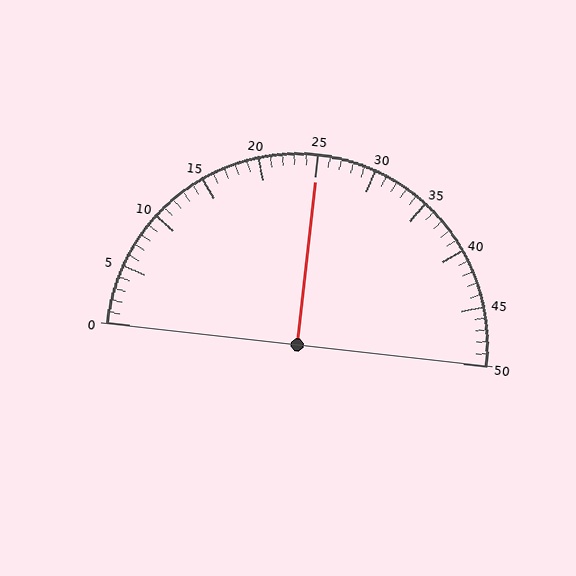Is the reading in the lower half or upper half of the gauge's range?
The reading is in the upper half of the range (0 to 50).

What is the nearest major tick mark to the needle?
The nearest major tick mark is 25.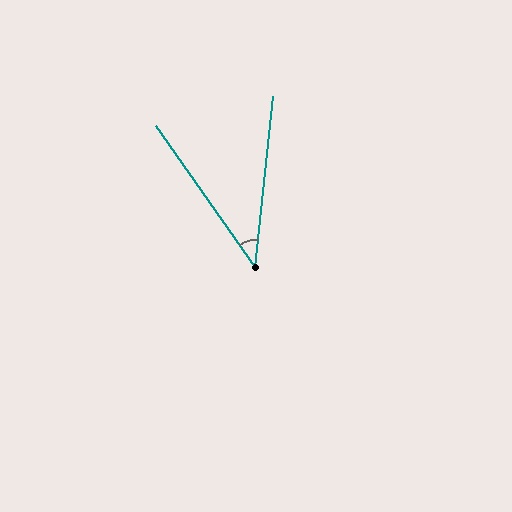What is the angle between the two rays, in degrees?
Approximately 41 degrees.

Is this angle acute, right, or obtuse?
It is acute.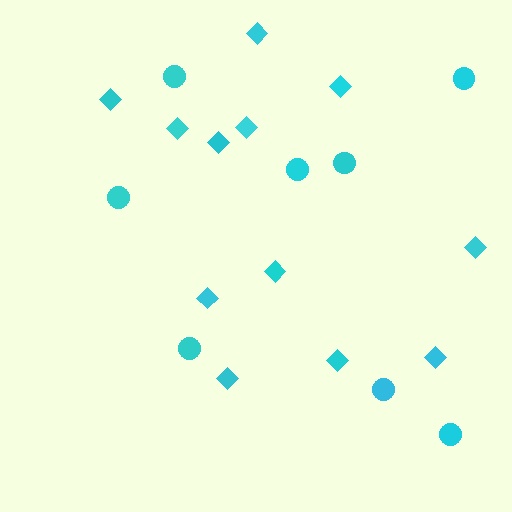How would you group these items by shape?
There are 2 groups: one group of circles (8) and one group of diamonds (12).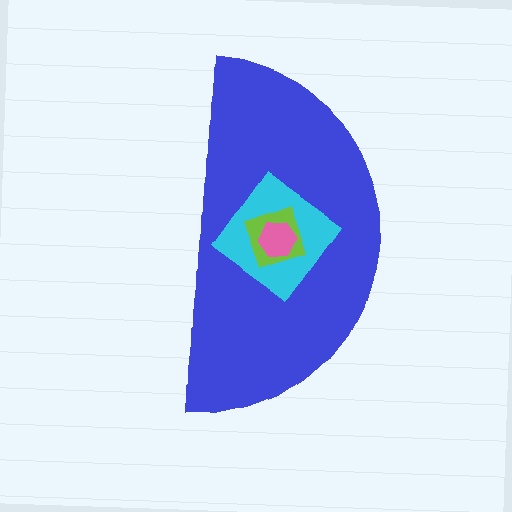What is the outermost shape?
The blue semicircle.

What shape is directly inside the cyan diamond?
The lime square.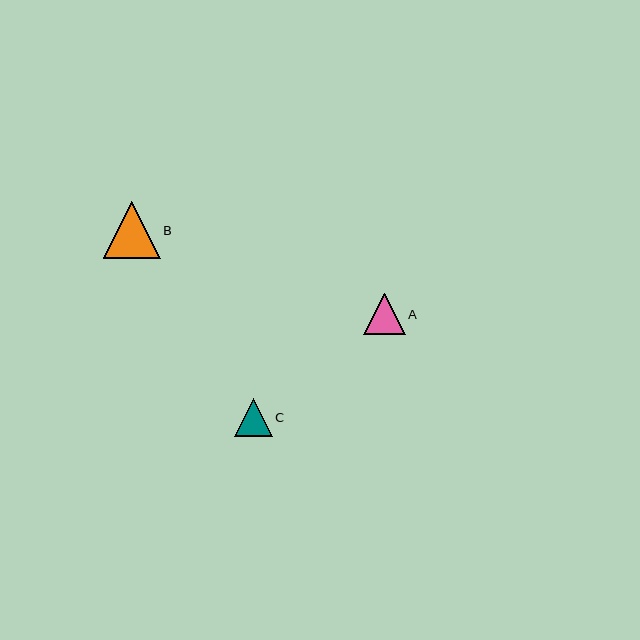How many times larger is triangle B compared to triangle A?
Triangle B is approximately 1.4 times the size of triangle A.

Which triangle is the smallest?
Triangle C is the smallest with a size of approximately 38 pixels.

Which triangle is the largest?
Triangle B is the largest with a size of approximately 57 pixels.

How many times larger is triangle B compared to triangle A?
Triangle B is approximately 1.4 times the size of triangle A.